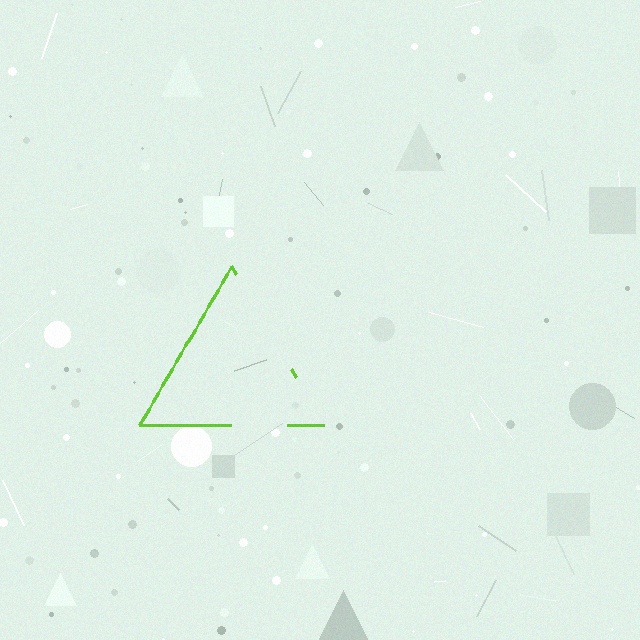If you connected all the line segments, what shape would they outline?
They would outline a triangle.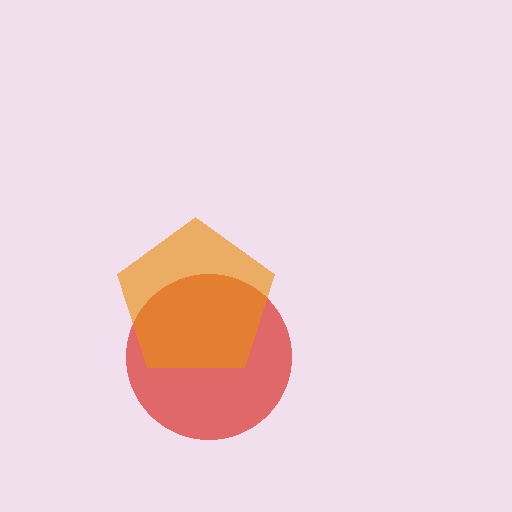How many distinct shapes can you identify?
There are 2 distinct shapes: a red circle, an orange pentagon.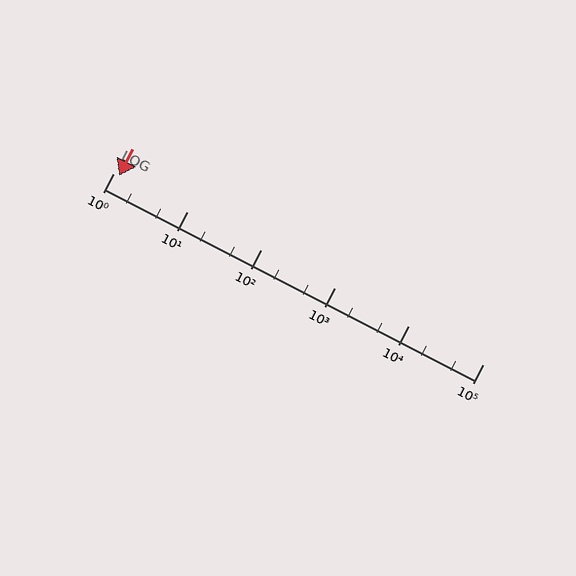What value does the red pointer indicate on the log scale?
The pointer indicates approximately 1.2.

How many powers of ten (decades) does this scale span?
The scale spans 5 decades, from 1 to 100000.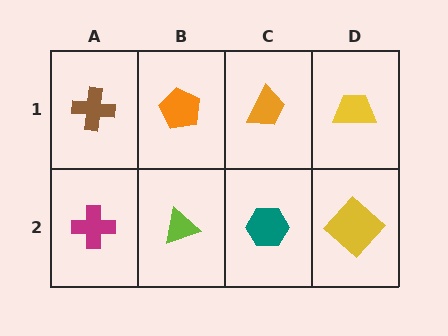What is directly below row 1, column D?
A yellow diamond.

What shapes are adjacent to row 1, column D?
A yellow diamond (row 2, column D), an orange trapezoid (row 1, column C).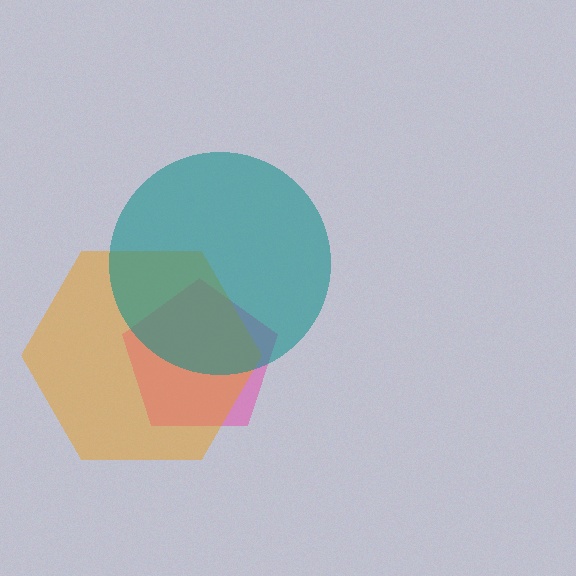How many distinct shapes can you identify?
There are 3 distinct shapes: a pink pentagon, an orange hexagon, a teal circle.